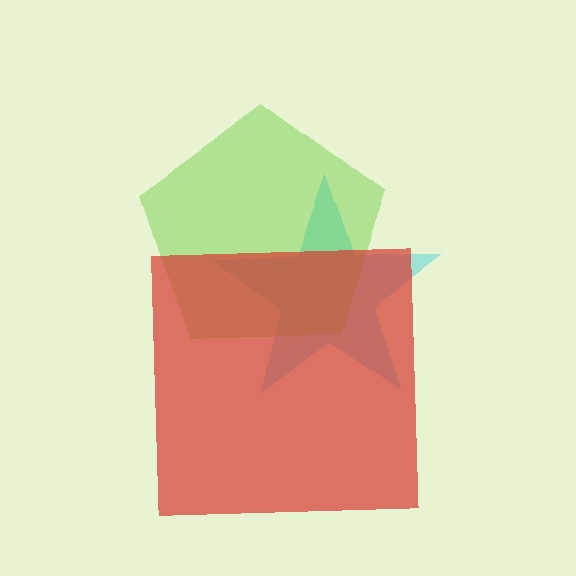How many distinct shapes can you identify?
There are 3 distinct shapes: a cyan star, a lime pentagon, a red square.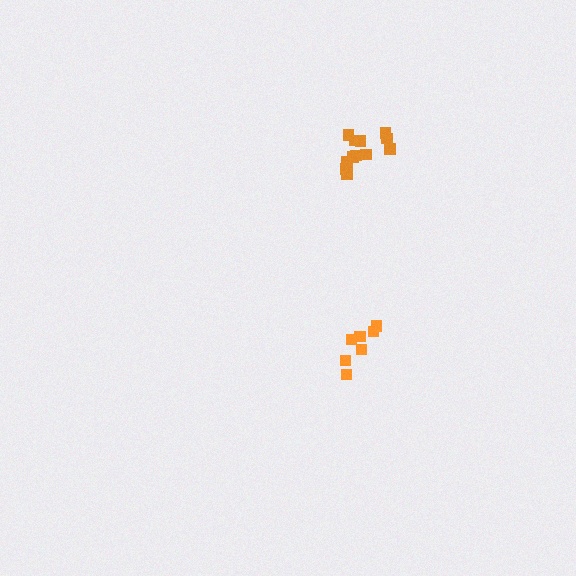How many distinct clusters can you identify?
There are 2 distinct clusters.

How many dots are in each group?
Group 1: 8 dots, Group 2: 12 dots (20 total).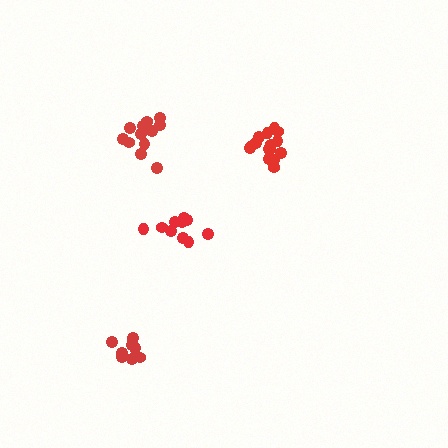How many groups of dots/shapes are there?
There are 4 groups.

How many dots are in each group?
Group 1: 10 dots, Group 2: 15 dots, Group 3: 10 dots, Group 4: 12 dots (47 total).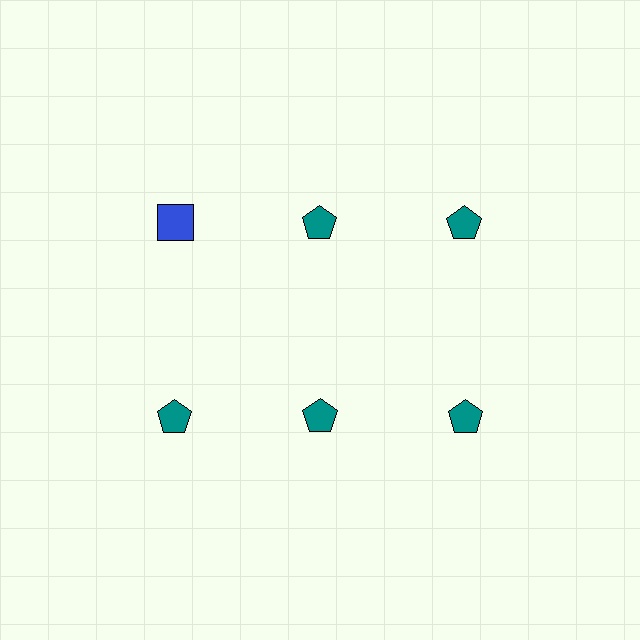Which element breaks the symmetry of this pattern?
The blue square in the top row, leftmost column breaks the symmetry. All other shapes are teal pentagons.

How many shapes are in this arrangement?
There are 6 shapes arranged in a grid pattern.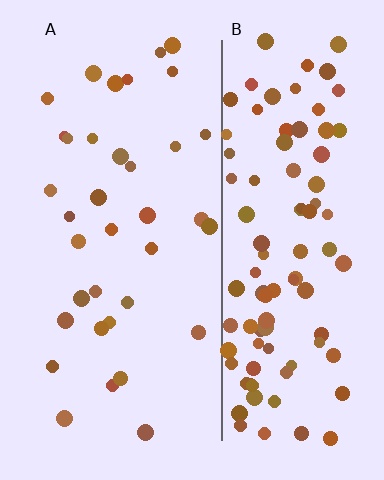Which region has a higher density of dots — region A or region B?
B (the right).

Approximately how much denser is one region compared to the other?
Approximately 2.9× — region B over region A.